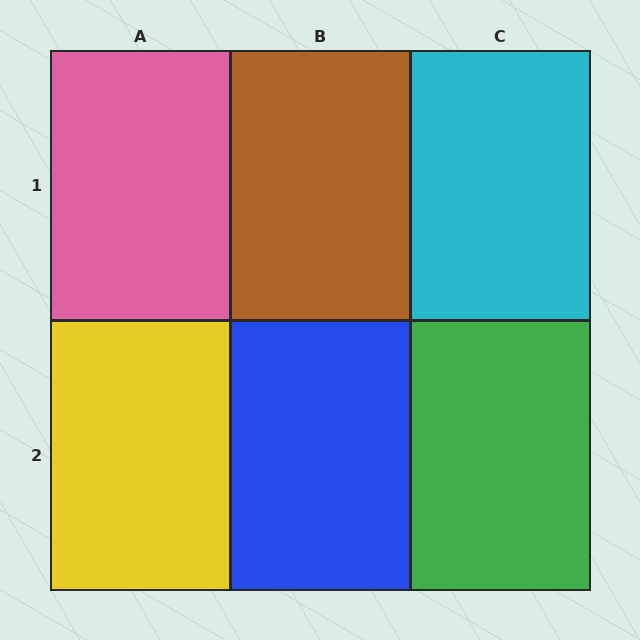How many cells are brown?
1 cell is brown.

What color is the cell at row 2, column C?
Green.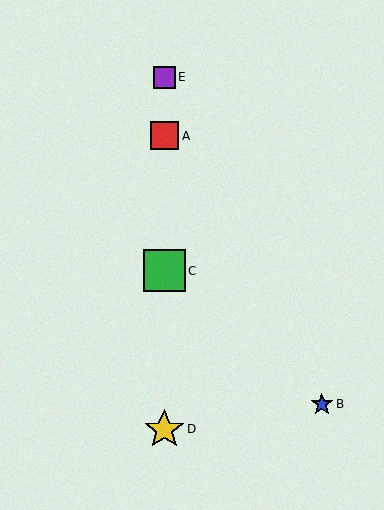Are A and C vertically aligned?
Yes, both are at x≈164.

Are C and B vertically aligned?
No, C is at x≈164 and B is at x≈322.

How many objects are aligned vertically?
4 objects (A, C, D, E) are aligned vertically.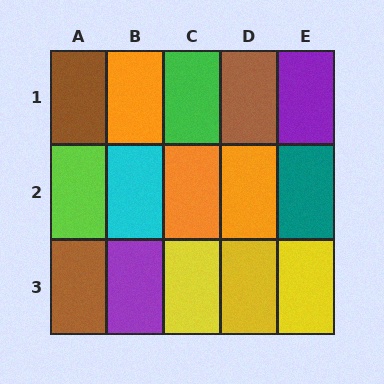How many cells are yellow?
3 cells are yellow.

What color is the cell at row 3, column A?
Brown.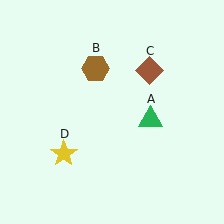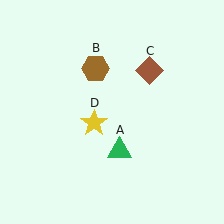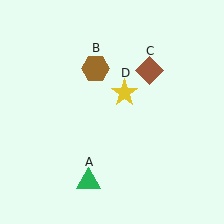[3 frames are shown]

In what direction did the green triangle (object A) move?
The green triangle (object A) moved down and to the left.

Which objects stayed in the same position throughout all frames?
Brown hexagon (object B) and brown diamond (object C) remained stationary.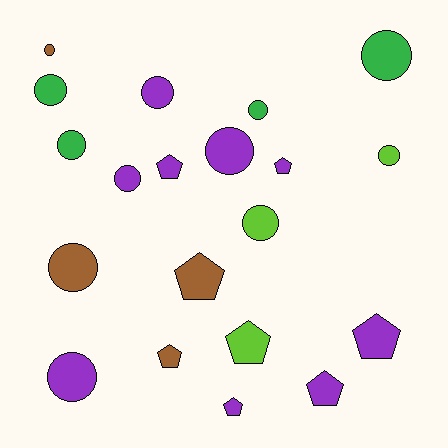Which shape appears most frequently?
Circle, with 12 objects.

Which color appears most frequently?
Purple, with 9 objects.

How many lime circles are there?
There are 2 lime circles.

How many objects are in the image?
There are 20 objects.